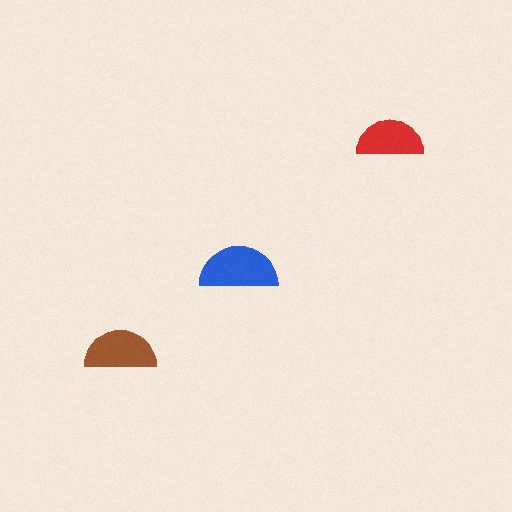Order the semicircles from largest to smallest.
the blue one, the brown one, the red one.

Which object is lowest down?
The brown semicircle is bottommost.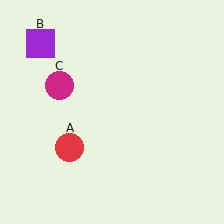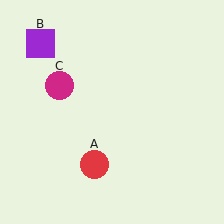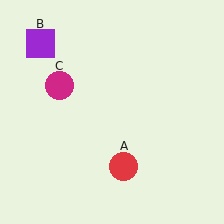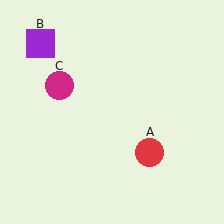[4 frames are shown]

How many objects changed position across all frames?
1 object changed position: red circle (object A).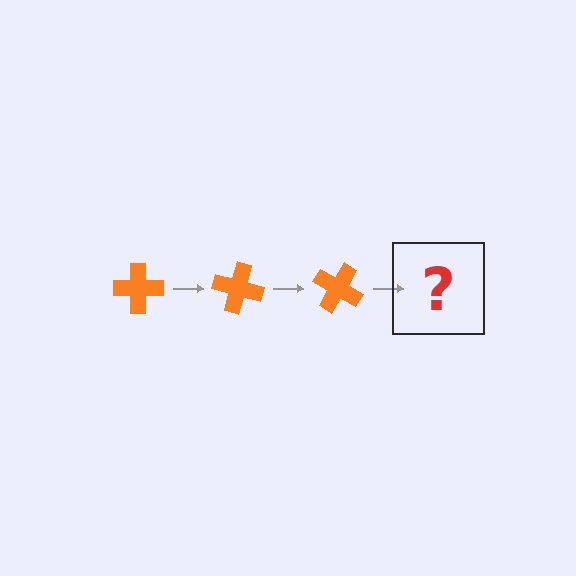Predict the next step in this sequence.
The next step is an orange cross rotated 45 degrees.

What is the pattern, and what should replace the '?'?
The pattern is that the cross rotates 15 degrees each step. The '?' should be an orange cross rotated 45 degrees.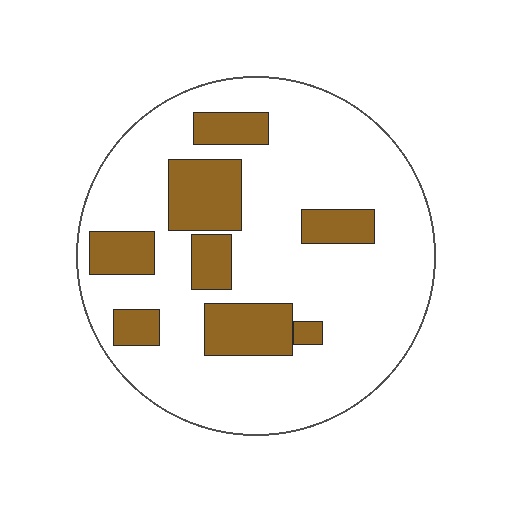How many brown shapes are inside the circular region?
8.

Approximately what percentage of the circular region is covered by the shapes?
Approximately 20%.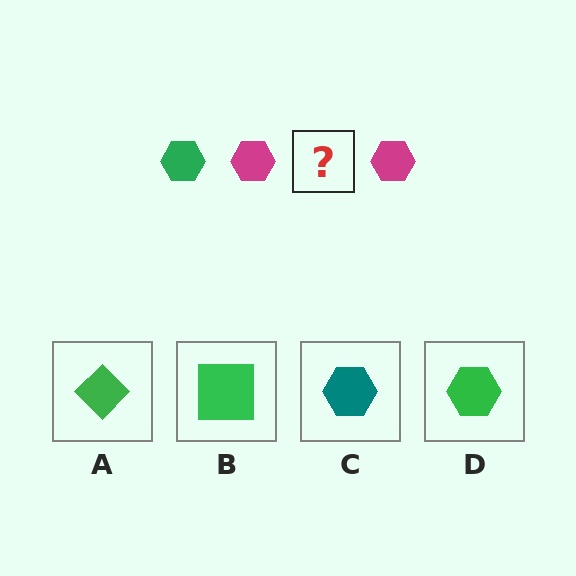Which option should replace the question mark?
Option D.